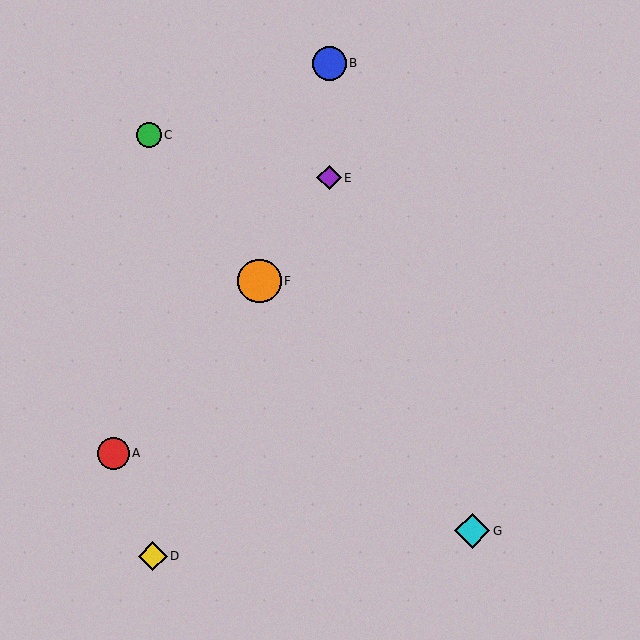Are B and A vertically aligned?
No, B is at x≈329 and A is at x≈113.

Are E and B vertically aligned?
Yes, both are at x≈329.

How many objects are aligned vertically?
2 objects (B, E) are aligned vertically.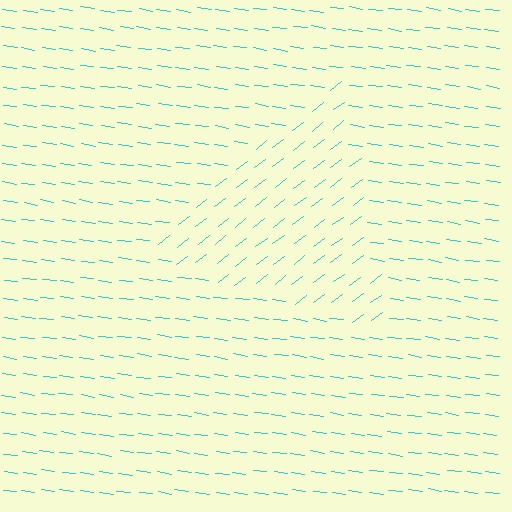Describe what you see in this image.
The image is filled with small cyan line segments. A triangle region in the image has lines oriented differently from the surrounding lines, creating a visible texture boundary.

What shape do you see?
I see a triangle.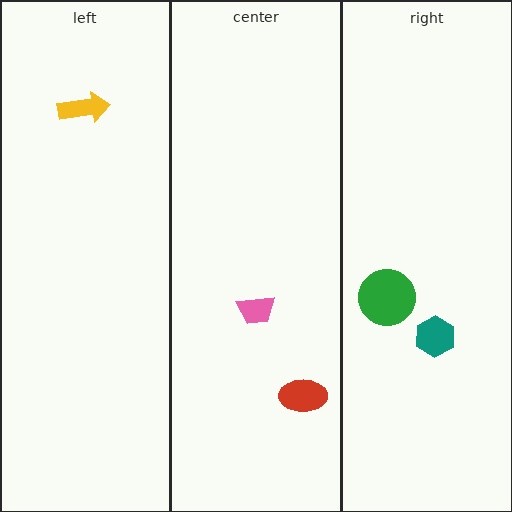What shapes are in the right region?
The teal hexagon, the green circle.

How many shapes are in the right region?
2.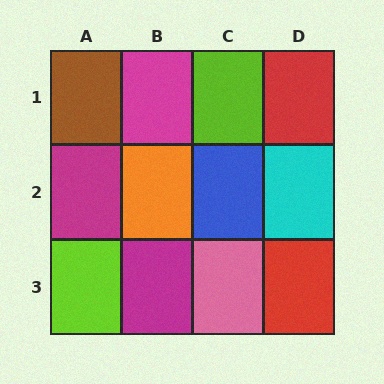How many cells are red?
2 cells are red.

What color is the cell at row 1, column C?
Lime.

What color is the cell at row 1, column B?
Magenta.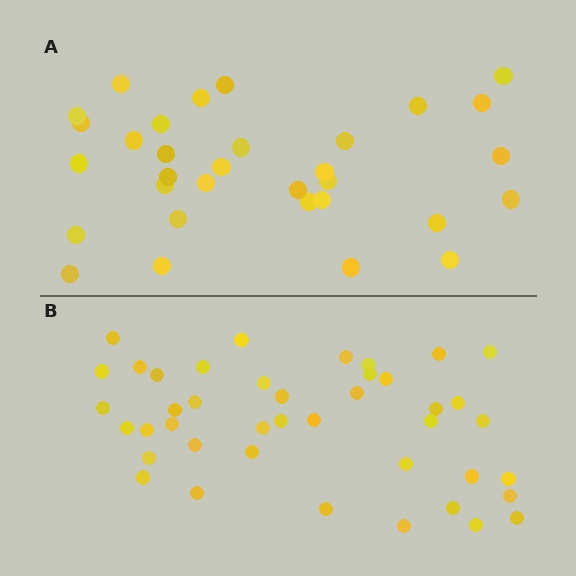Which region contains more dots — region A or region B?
Region B (the bottom region) has more dots.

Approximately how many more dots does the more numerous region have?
Region B has roughly 10 or so more dots than region A.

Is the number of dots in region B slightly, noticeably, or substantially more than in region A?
Region B has noticeably more, but not dramatically so. The ratio is roughly 1.3 to 1.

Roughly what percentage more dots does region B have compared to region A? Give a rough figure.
About 30% more.